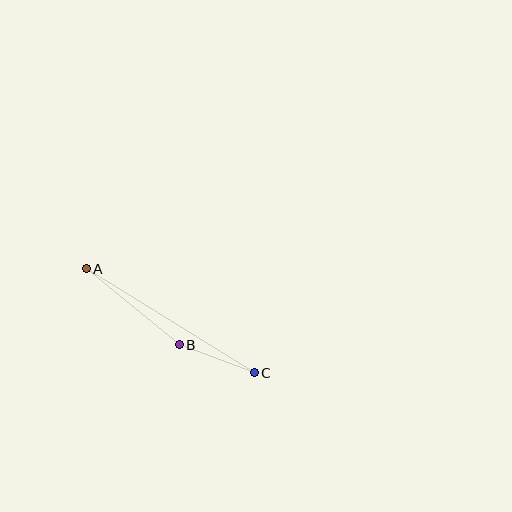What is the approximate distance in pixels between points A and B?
The distance between A and B is approximately 120 pixels.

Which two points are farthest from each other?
Points A and C are farthest from each other.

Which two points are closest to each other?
Points B and C are closest to each other.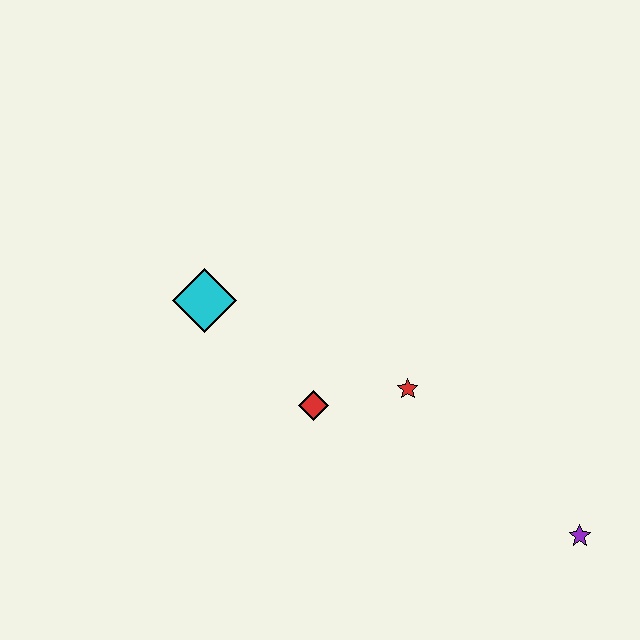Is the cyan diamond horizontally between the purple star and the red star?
No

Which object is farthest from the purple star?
The cyan diamond is farthest from the purple star.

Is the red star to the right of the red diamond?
Yes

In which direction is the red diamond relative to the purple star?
The red diamond is to the left of the purple star.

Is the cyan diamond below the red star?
No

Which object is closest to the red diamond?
The red star is closest to the red diamond.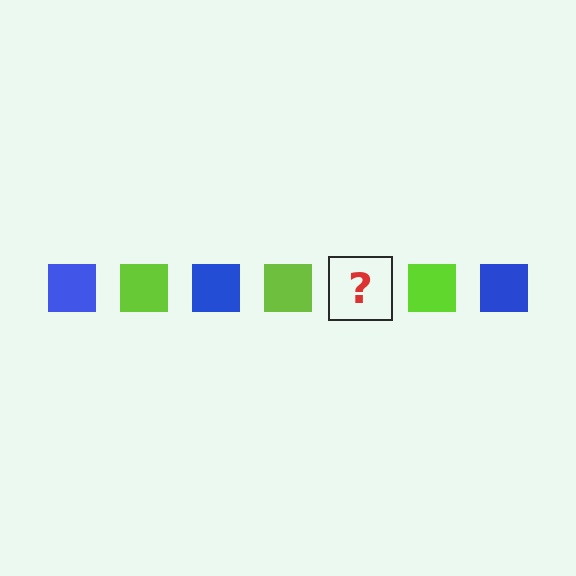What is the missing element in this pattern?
The missing element is a blue square.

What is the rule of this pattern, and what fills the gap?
The rule is that the pattern cycles through blue, lime squares. The gap should be filled with a blue square.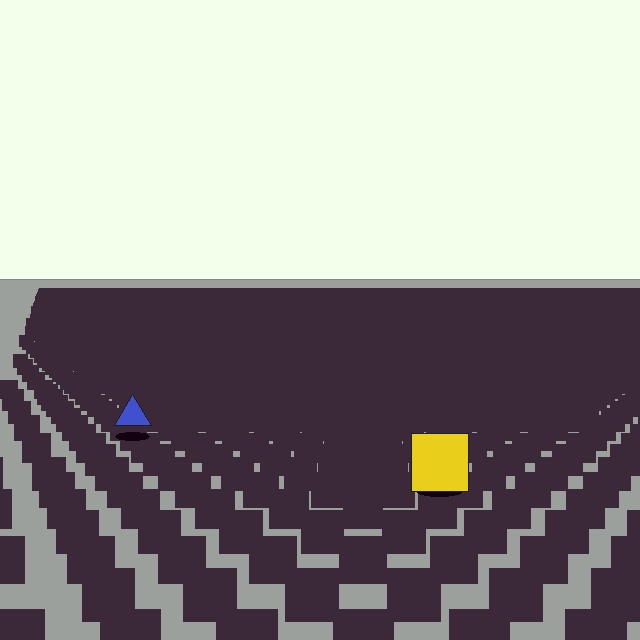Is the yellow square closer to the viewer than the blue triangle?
Yes. The yellow square is closer — you can tell from the texture gradient: the ground texture is coarser near it.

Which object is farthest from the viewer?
The blue triangle is farthest from the viewer. It appears smaller and the ground texture around it is denser.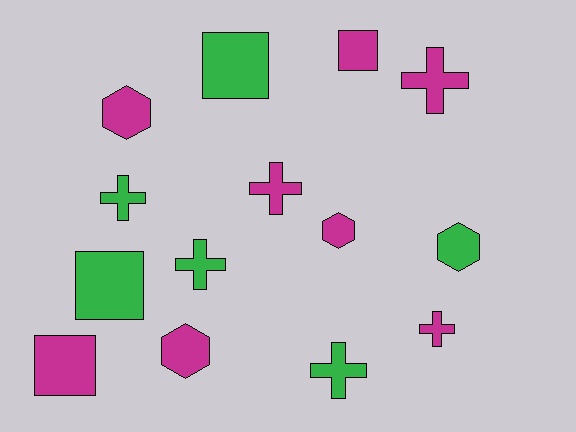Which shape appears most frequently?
Cross, with 6 objects.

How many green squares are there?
There are 2 green squares.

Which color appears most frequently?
Magenta, with 8 objects.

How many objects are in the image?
There are 14 objects.